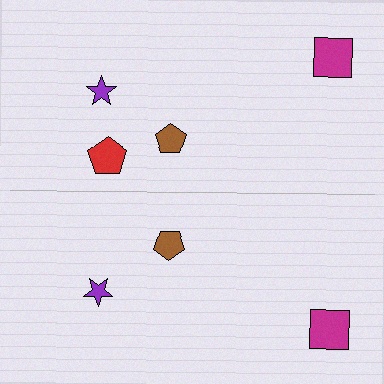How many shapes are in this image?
There are 7 shapes in this image.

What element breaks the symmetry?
A red pentagon is missing from the bottom side.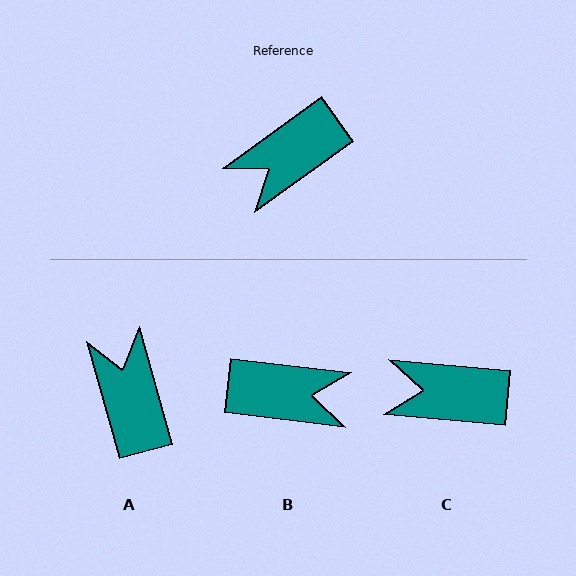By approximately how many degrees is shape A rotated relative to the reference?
Approximately 110 degrees clockwise.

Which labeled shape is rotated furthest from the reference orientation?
B, about 137 degrees away.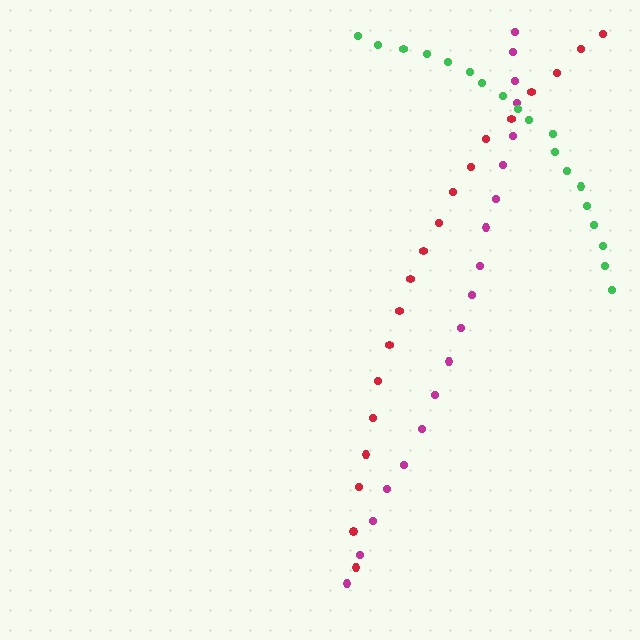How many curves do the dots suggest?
There are 3 distinct paths.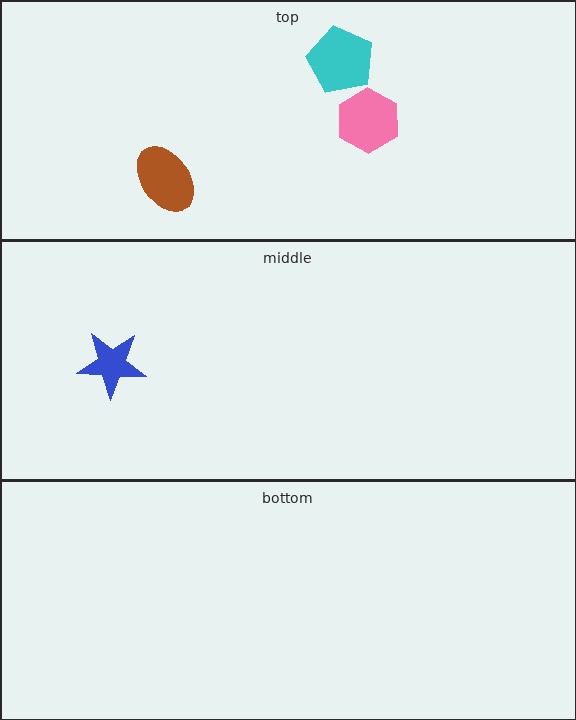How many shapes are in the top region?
3.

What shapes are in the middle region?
The blue star.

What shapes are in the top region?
The pink hexagon, the brown ellipse, the cyan pentagon.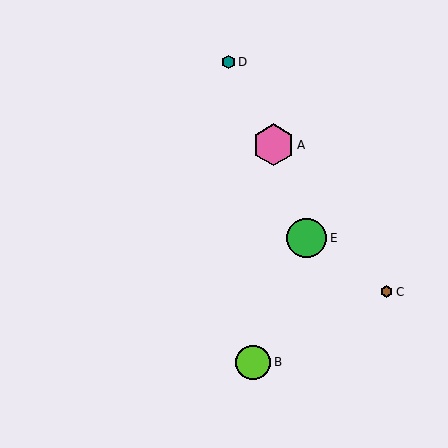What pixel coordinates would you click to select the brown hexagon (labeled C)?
Click at (386, 292) to select the brown hexagon C.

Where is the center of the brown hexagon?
The center of the brown hexagon is at (386, 292).